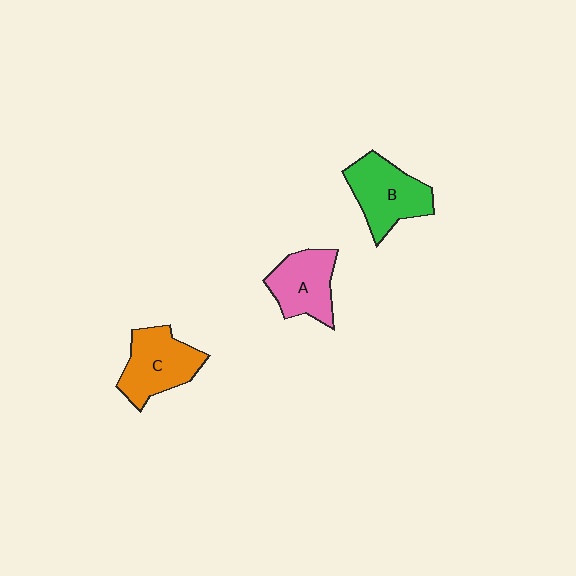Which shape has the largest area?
Shape B (green).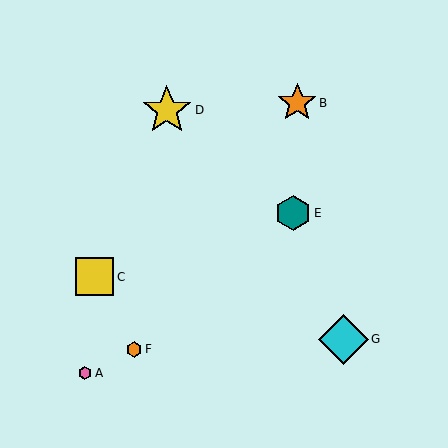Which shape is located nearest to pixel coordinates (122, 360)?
The orange hexagon (labeled F) at (134, 349) is nearest to that location.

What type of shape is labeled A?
Shape A is a pink hexagon.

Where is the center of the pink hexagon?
The center of the pink hexagon is at (85, 373).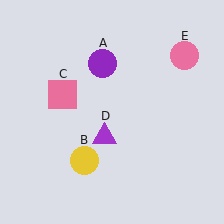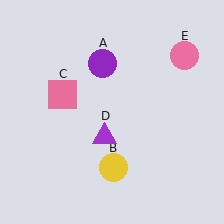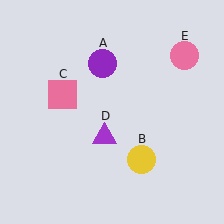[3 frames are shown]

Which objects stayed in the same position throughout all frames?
Purple circle (object A) and pink square (object C) and purple triangle (object D) and pink circle (object E) remained stationary.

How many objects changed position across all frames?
1 object changed position: yellow circle (object B).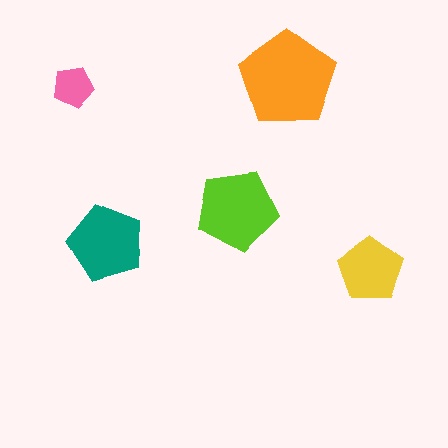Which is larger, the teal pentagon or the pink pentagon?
The teal one.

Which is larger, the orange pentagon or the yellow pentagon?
The orange one.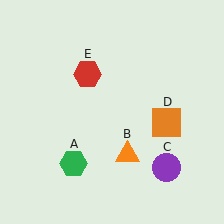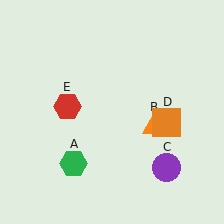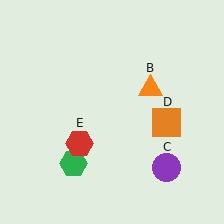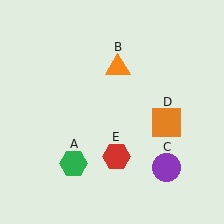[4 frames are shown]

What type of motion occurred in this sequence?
The orange triangle (object B), red hexagon (object E) rotated counterclockwise around the center of the scene.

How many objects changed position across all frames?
2 objects changed position: orange triangle (object B), red hexagon (object E).